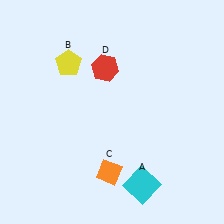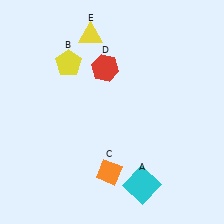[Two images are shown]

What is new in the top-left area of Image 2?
A yellow triangle (E) was added in the top-left area of Image 2.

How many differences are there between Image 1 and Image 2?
There is 1 difference between the two images.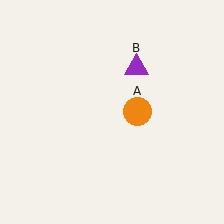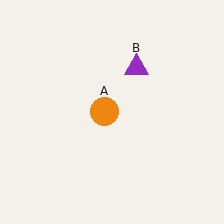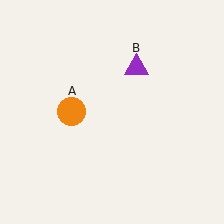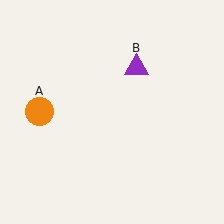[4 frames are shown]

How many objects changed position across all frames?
1 object changed position: orange circle (object A).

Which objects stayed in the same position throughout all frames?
Purple triangle (object B) remained stationary.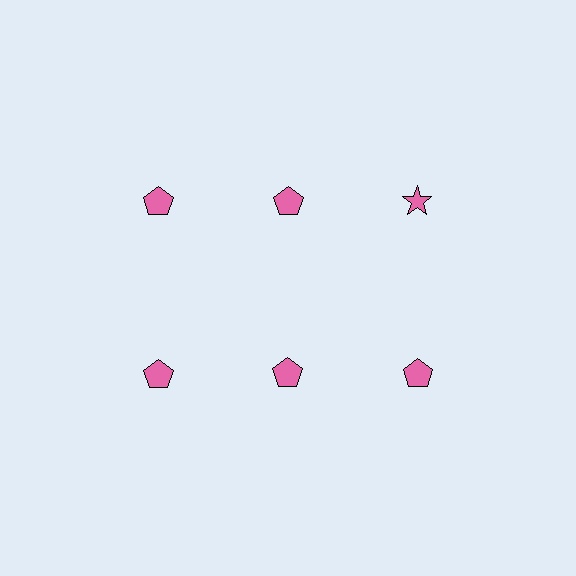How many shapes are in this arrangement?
There are 6 shapes arranged in a grid pattern.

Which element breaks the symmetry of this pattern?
The pink star in the top row, center column breaks the symmetry. All other shapes are pink pentagons.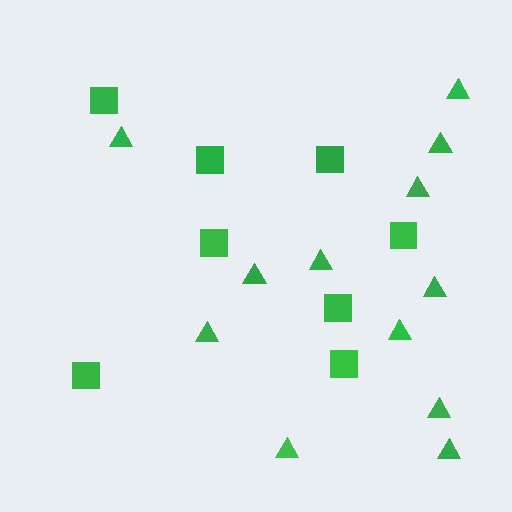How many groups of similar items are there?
There are 2 groups: one group of triangles (12) and one group of squares (8).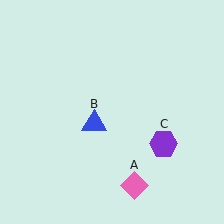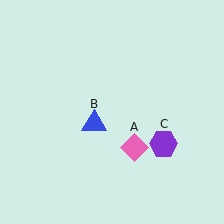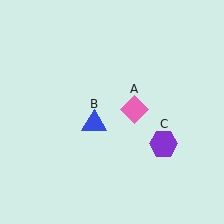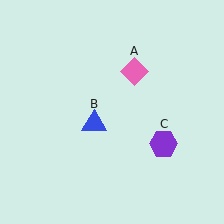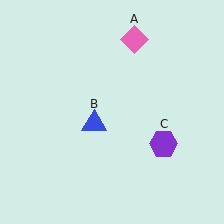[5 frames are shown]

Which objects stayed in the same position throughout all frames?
Blue triangle (object B) and purple hexagon (object C) remained stationary.